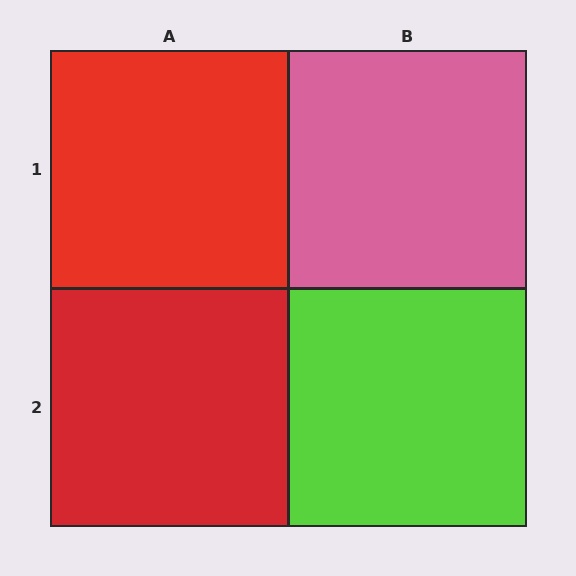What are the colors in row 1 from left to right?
Red, pink.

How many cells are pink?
1 cell is pink.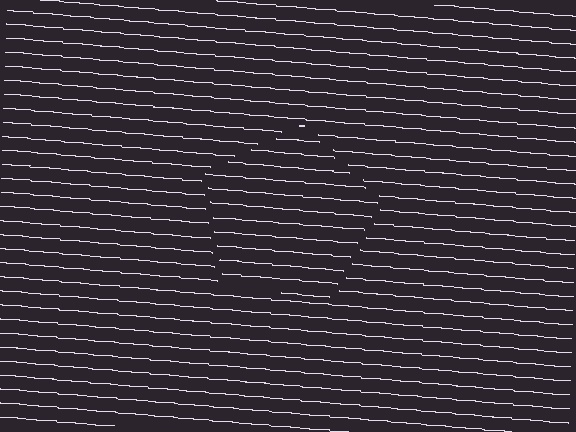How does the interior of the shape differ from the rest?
The interior of the shape contains the same grating, shifted by half a period — the contour is defined by the phase discontinuity where line-ends from the inner and outer gratings abut.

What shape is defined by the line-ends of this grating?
An illusory pentagon. The interior of the shape contains the same grating, shifted by half a period — the contour is defined by the phase discontinuity where line-ends from the inner and outer gratings abut.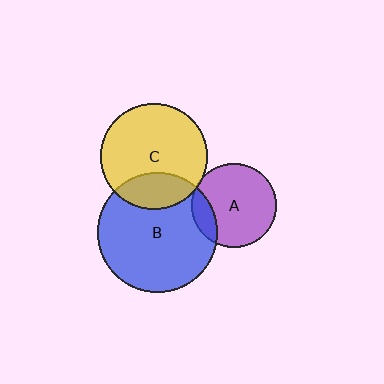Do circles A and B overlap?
Yes.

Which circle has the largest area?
Circle B (blue).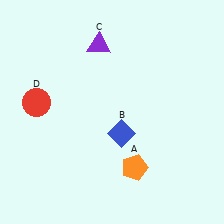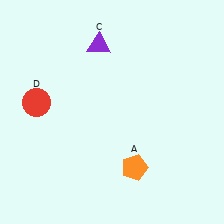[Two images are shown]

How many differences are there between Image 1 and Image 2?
There is 1 difference between the two images.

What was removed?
The blue diamond (B) was removed in Image 2.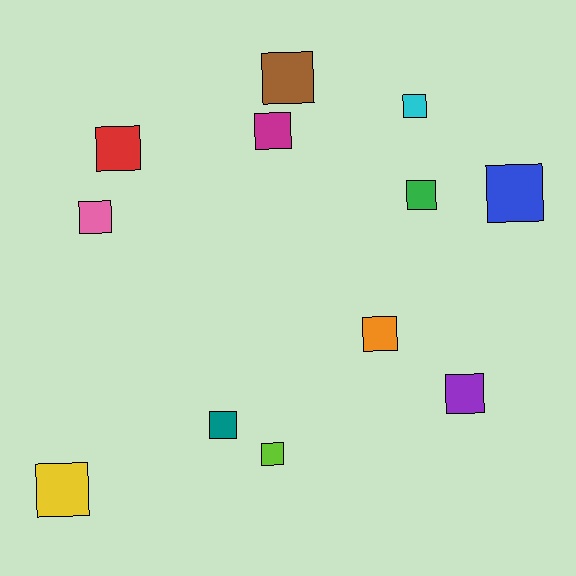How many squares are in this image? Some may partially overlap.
There are 12 squares.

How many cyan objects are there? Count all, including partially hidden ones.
There is 1 cyan object.